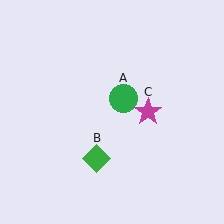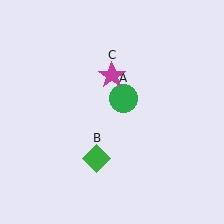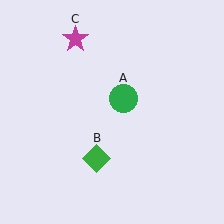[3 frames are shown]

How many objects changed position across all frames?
1 object changed position: magenta star (object C).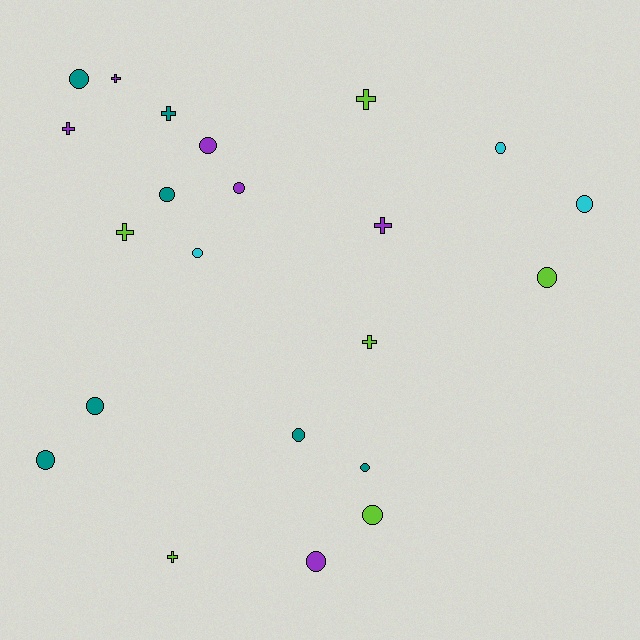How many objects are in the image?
There are 22 objects.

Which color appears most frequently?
Teal, with 7 objects.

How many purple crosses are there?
There are 3 purple crosses.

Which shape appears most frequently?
Circle, with 14 objects.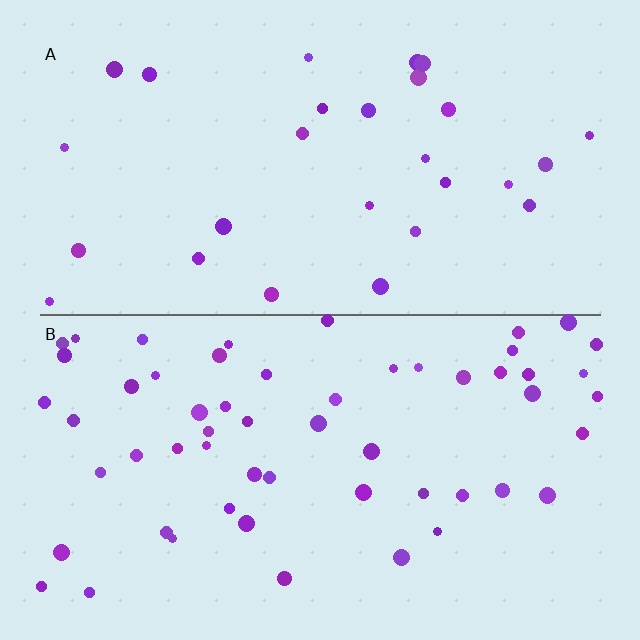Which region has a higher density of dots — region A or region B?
B (the bottom).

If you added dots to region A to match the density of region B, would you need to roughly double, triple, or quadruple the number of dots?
Approximately double.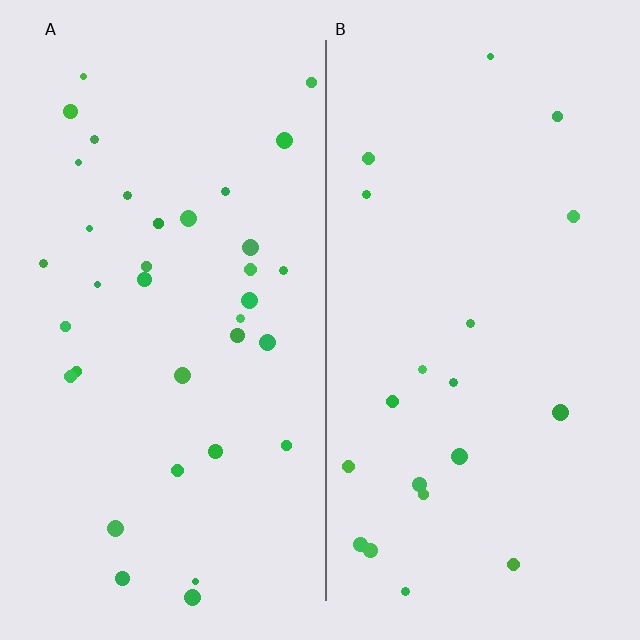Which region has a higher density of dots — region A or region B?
A (the left).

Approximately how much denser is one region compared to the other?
Approximately 1.8× — region A over region B.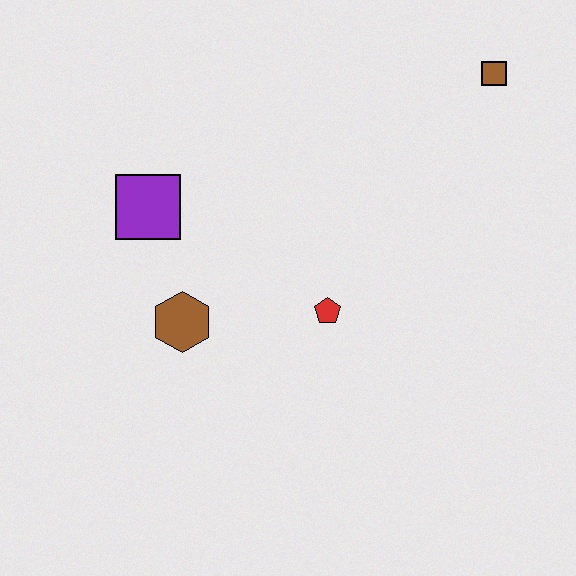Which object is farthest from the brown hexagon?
The brown square is farthest from the brown hexagon.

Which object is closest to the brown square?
The red pentagon is closest to the brown square.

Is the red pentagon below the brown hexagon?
No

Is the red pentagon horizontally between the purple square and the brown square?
Yes